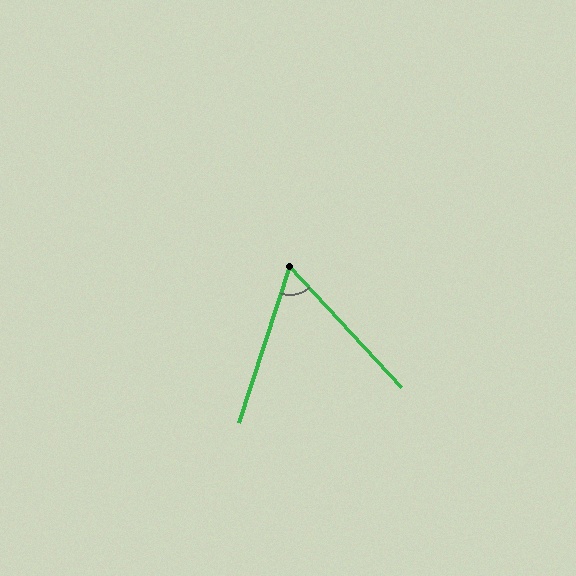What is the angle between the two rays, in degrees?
Approximately 60 degrees.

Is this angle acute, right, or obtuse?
It is acute.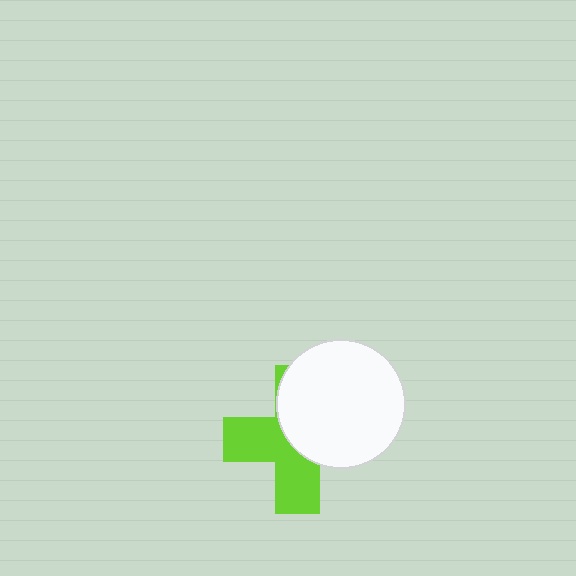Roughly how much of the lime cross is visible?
About half of it is visible (roughly 48%).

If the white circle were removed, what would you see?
You would see the complete lime cross.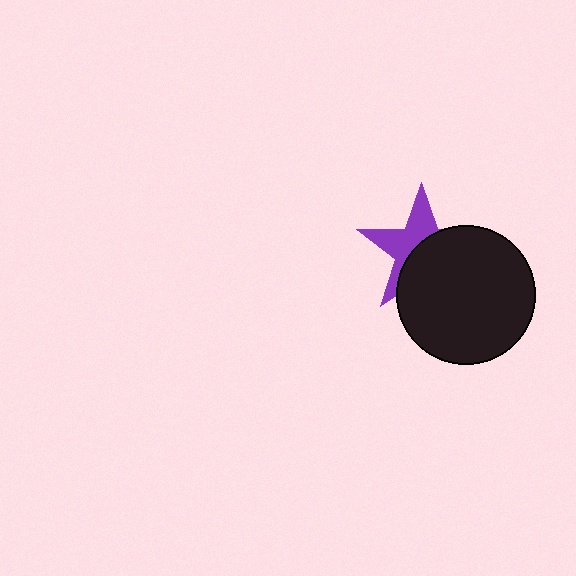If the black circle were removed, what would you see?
You would see the complete purple star.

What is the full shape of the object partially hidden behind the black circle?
The partially hidden object is a purple star.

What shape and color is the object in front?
The object in front is a black circle.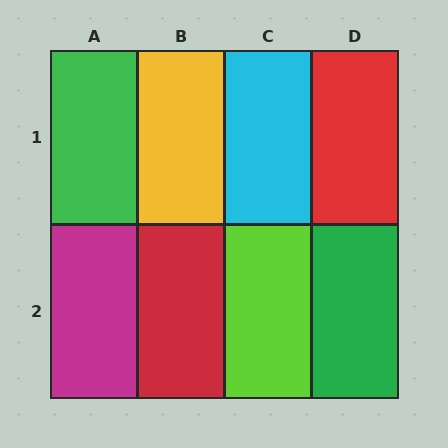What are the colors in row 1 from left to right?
Green, yellow, cyan, red.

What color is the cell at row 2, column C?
Lime.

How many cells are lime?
1 cell is lime.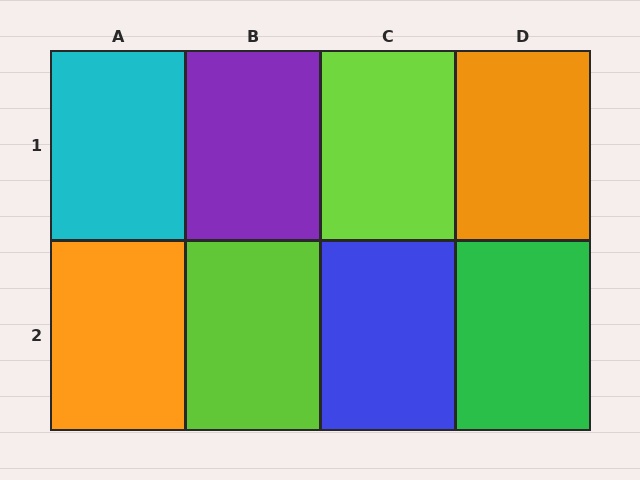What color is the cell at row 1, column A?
Cyan.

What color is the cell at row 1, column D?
Orange.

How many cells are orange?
2 cells are orange.